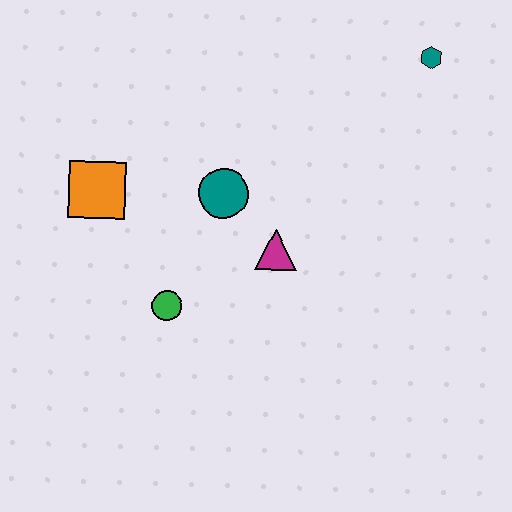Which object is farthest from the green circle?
The teal hexagon is farthest from the green circle.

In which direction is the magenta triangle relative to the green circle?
The magenta triangle is to the right of the green circle.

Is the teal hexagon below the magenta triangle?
No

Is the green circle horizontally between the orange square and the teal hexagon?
Yes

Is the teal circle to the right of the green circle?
Yes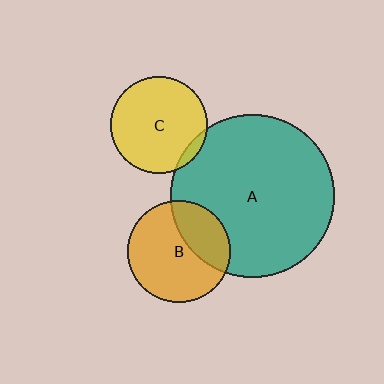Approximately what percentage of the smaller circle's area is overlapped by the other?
Approximately 5%.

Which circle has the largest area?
Circle A (teal).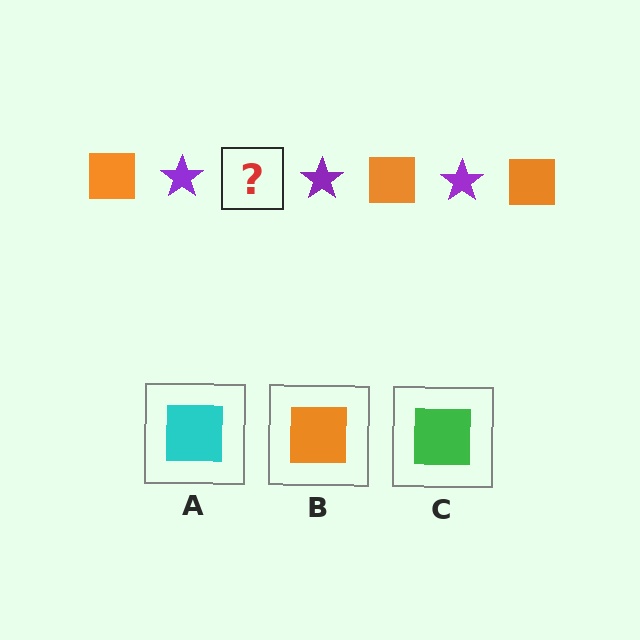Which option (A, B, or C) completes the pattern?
B.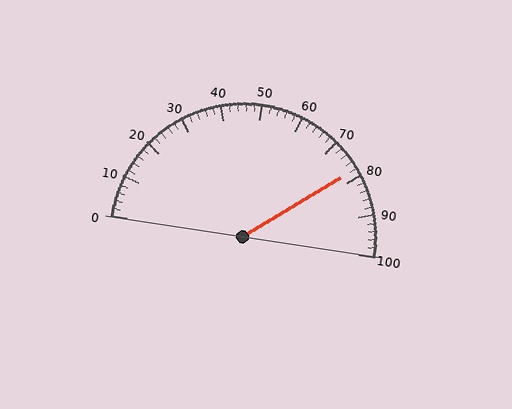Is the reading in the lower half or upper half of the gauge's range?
The reading is in the upper half of the range (0 to 100).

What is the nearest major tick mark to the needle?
The nearest major tick mark is 80.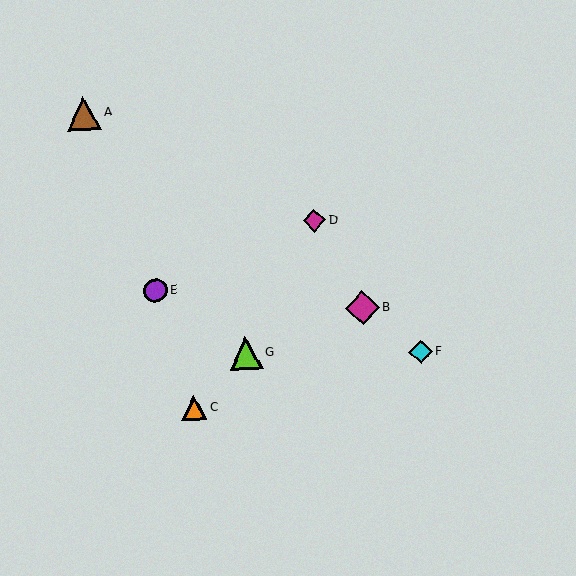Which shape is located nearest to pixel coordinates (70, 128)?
The brown triangle (labeled A) at (84, 113) is nearest to that location.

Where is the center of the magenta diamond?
The center of the magenta diamond is at (314, 220).